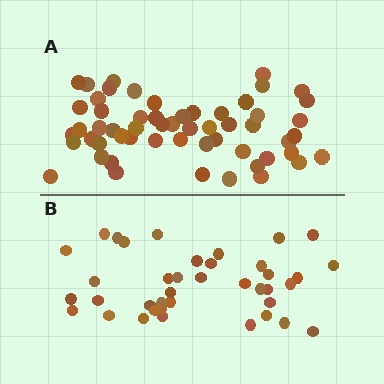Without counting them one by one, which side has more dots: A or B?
Region A (the top region) has more dots.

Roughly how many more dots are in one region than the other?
Region A has approximately 15 more dots than region B.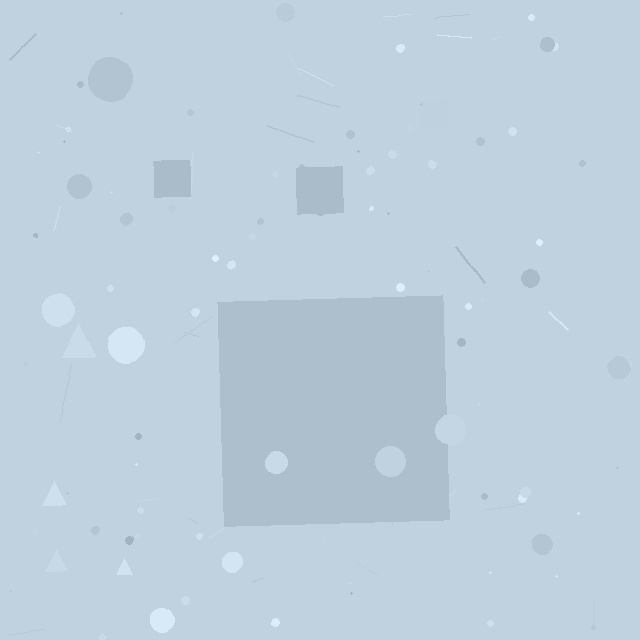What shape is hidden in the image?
A square is hidden in the image.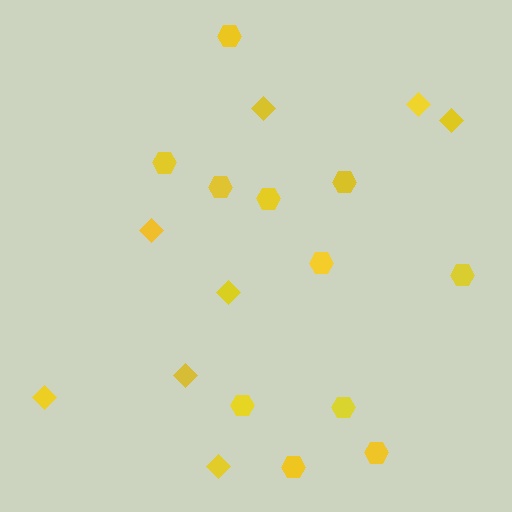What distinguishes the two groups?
There are 2 groups: one group of diamonds (8) and one group of hexagons (11).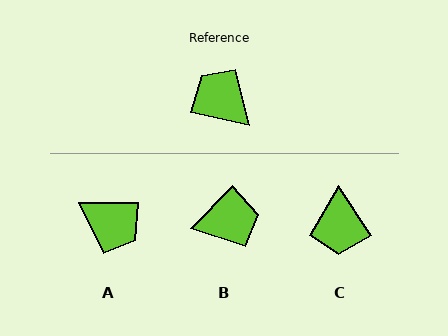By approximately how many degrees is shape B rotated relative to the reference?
Approximately 121 degrees clockwise.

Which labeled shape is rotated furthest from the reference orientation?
A, about 168 degrees away.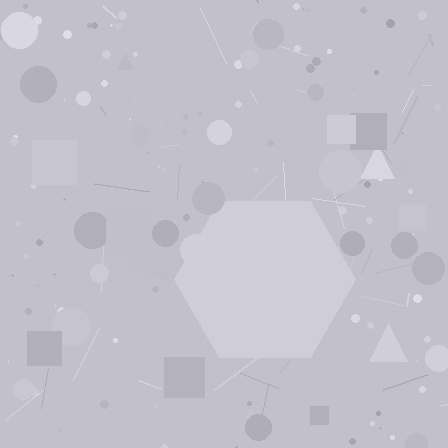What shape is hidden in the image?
A hexagon is hidden in the image.